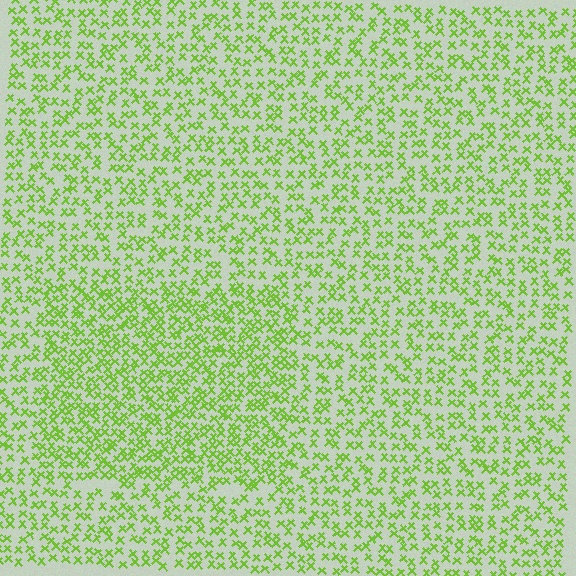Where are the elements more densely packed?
The elements are more densely packed inside the rectangle boundary.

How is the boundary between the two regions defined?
The boundary is defined by a change in element density (approximately 1.6x ratio). All elements are the same color, size, and shape.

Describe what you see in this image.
The image contains small lime elements arranged at two different densities. A rectangle-shaped region is visible where the elements are more densely packed than the surrounding area.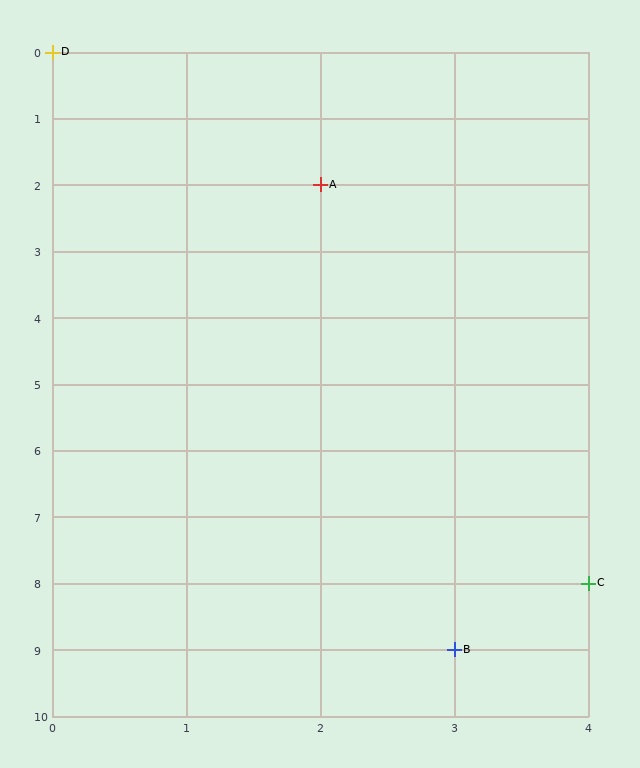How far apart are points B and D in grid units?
Points B and D are 3 columns and 9 rows apart (about 9.5 grid units diagonally).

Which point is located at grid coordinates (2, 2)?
Point A is at (2, 2).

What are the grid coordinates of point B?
Point B is at grid coordinates (3, 9).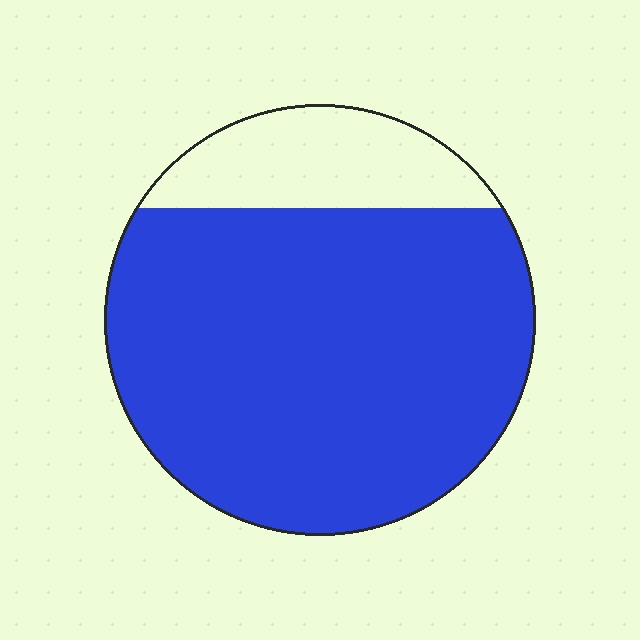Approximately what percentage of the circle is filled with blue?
Approximately 80%.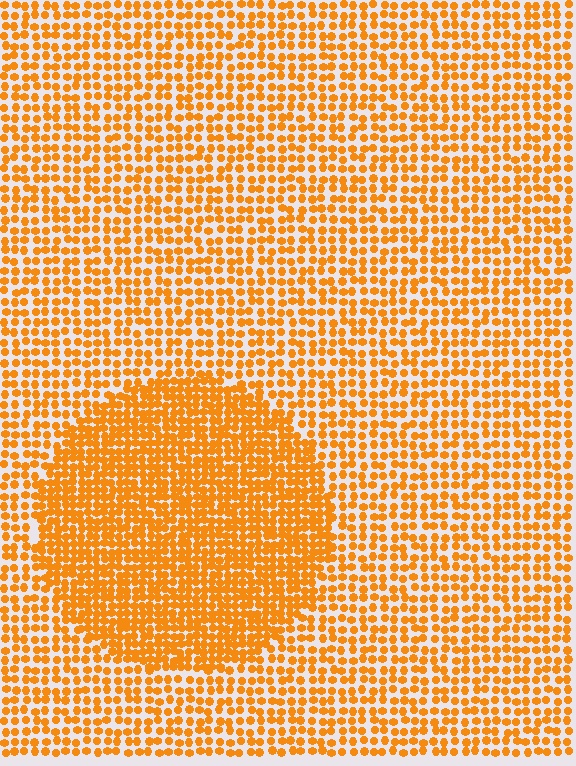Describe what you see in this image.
The image contains small orange elements arranged at two different densities. A circle-shaped region is visible where the elements are more densely packed than the surrounding area.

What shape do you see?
I see a circle.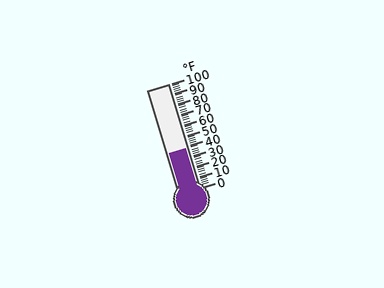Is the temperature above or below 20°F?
The temperature is above 20°F.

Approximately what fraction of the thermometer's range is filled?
The thermometer is filled to approximately 40% of its range.